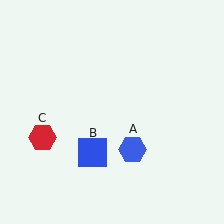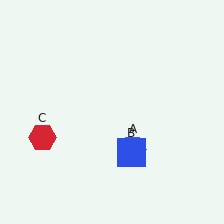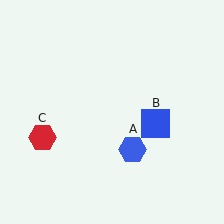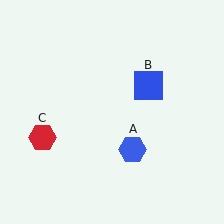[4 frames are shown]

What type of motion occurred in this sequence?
The blue square (object B) rotated counterclockwise around the center of the scene.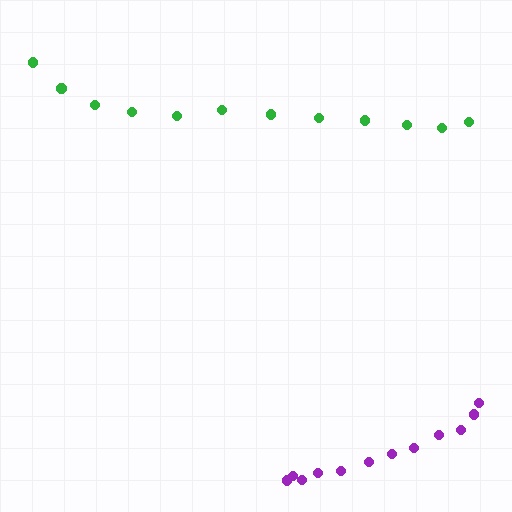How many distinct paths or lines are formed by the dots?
There are 2 distinct paths.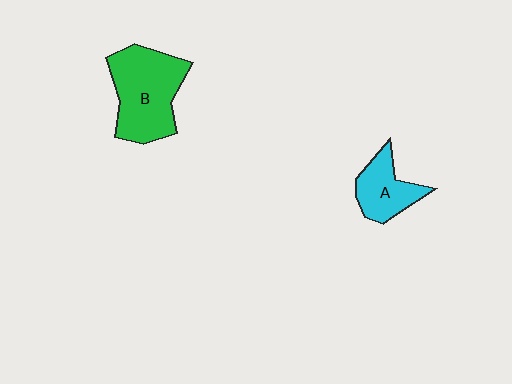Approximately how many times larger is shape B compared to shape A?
Approximately 1.9 times.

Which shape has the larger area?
Shape B (green).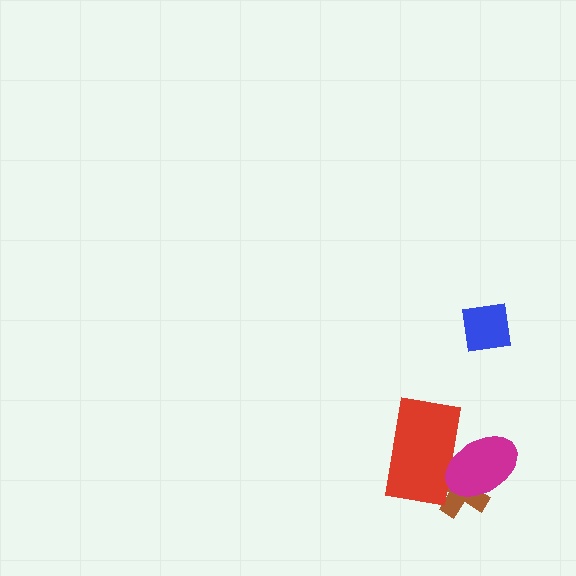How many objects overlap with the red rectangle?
2 objects overlap with the red rectangle.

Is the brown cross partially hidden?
Yes, it is partially covered by another shape.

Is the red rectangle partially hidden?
Yes, it is partially covered by another shape.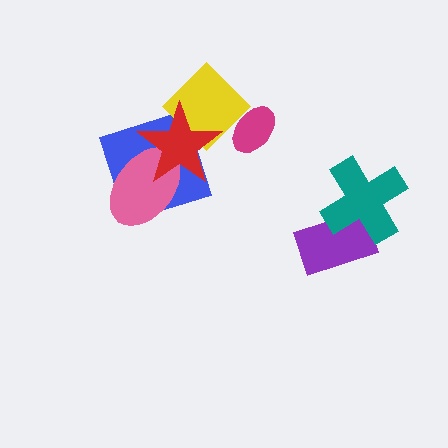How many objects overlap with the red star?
3 objects overlap with the red star.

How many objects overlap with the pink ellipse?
2 objects overlap with the pink ellipse.